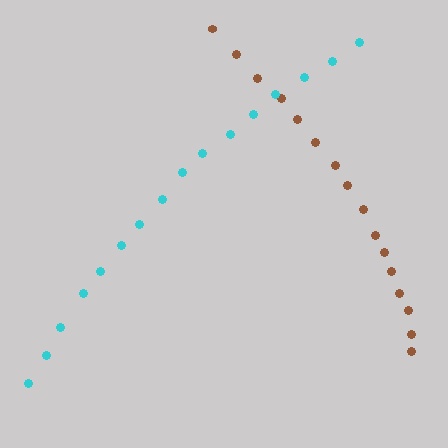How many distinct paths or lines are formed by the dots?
There are 2 distinct paths.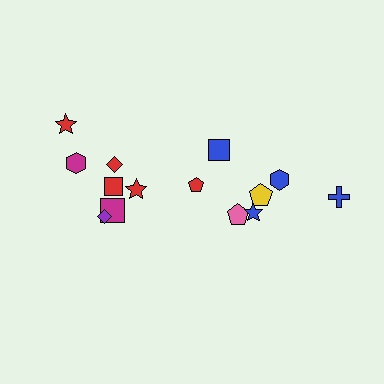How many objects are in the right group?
There are 6 objects.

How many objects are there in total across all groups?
There are 14 objects.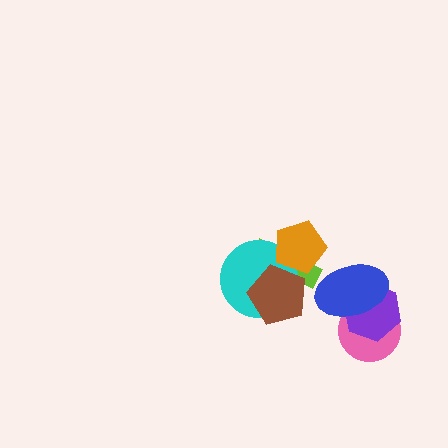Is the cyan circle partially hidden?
Yes, it is partially covered by another shape.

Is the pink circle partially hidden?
Yes, it is partially covered by another shape.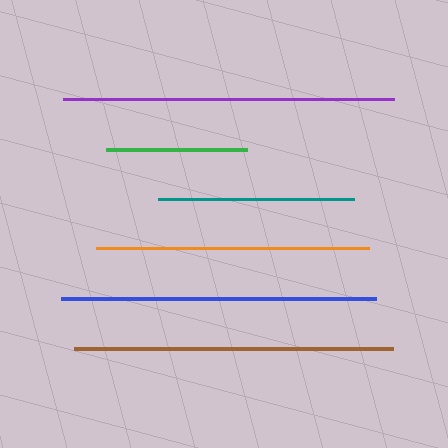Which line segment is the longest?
The purple line is the longest at approximately 331 pixels.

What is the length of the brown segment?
The brown segment is approximately 319 pixels long.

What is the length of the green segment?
The green segment is approximately 141 pixels long.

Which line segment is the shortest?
The green line is the shortest at approximately 141 pixels.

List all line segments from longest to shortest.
From longest to shortest: purple, brown, blue, orange, teal, green.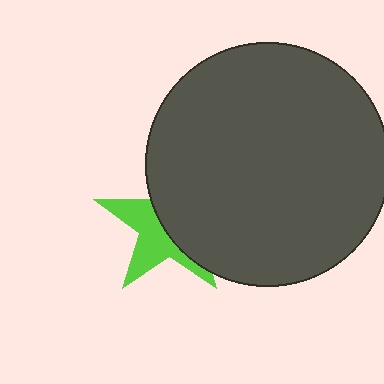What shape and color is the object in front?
The object in front is a dark gray circle.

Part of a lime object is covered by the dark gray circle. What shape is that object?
It is a star.